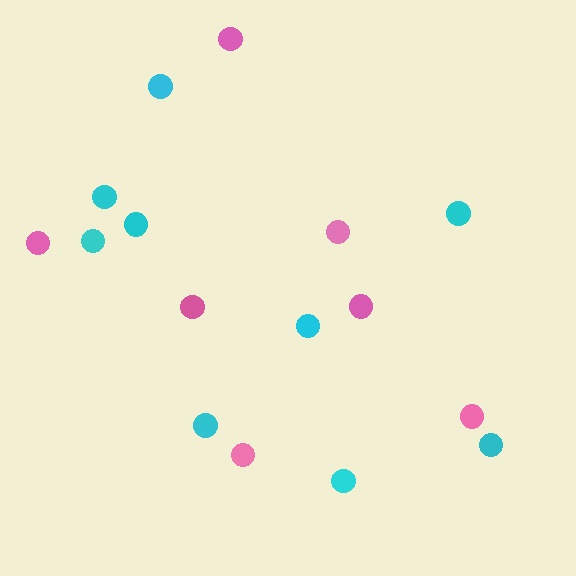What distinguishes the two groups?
There are 2 groups: one group of pink circles (7) and one group of cyan circles (9).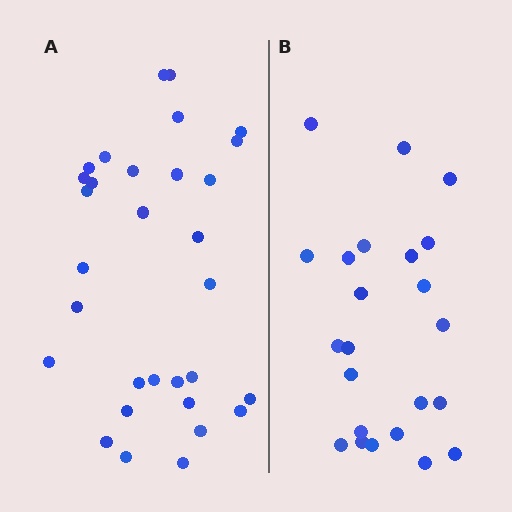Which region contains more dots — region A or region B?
Region A (the left region) has more dots.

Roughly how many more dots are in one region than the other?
Region A has roughly 8 or so more dots than region B.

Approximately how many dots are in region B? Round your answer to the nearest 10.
About 20 dots. (The exact count is 23, which rounds to 20.)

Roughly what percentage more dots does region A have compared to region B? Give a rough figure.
About 35% more.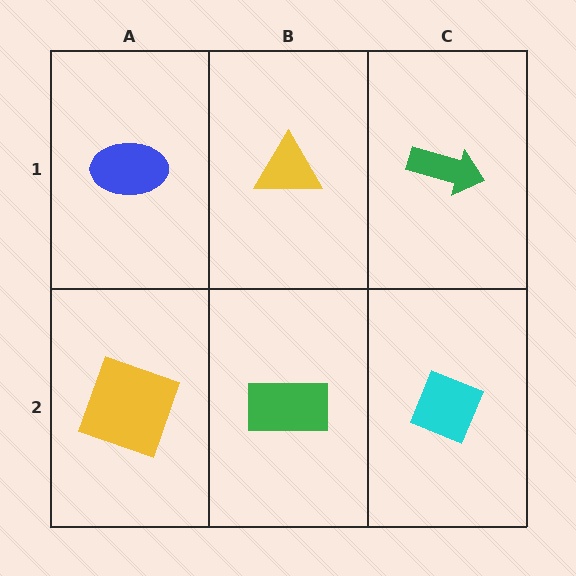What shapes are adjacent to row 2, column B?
A yellow triangle (row 1, column B), a yellow square (row 2, column A), a cyan diamond (row 2, column C).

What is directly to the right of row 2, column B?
A cyan diamond.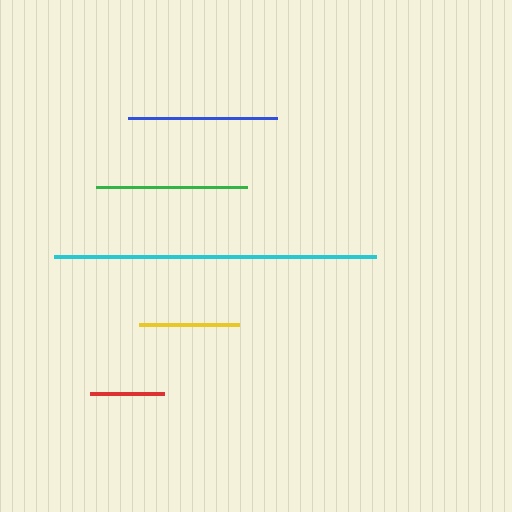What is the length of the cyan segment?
The cyan segment is approximately 322 pixels long.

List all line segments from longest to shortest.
From longest to shortest: cyan, green, blue, yellow, red.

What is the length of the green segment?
The green segment is approximately 151 pixels long.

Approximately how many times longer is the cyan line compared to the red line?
The cyan line is approximately 4.4 times the length of the red line.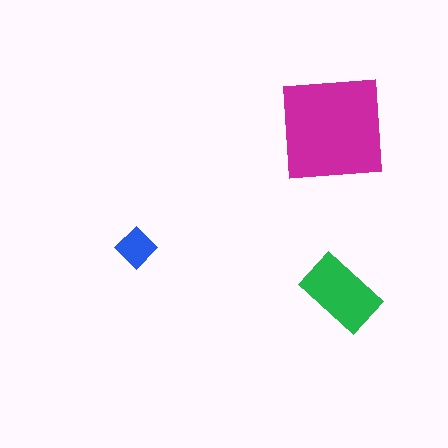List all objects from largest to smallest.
The magenta square, the green rectangle, the blue diamond.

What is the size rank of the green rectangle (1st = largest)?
2nd.